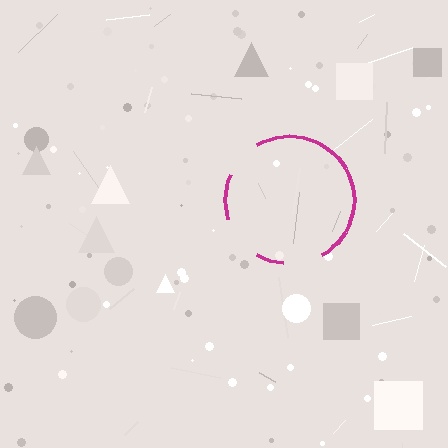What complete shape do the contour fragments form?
The contour fragments form a circle.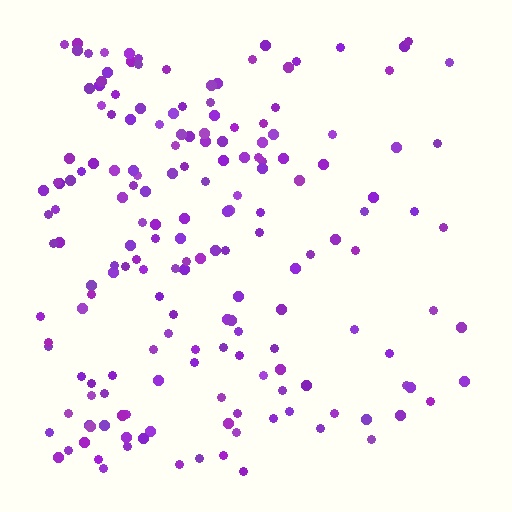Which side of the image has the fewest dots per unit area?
The right.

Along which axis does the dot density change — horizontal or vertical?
Horizontal.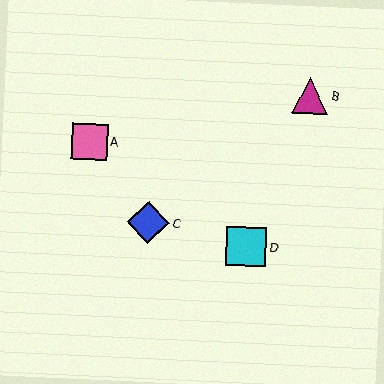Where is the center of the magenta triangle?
The center of the magenta triangle is at (310, 95).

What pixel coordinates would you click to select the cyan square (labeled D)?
Click at (246, 246) to select the cyan square D.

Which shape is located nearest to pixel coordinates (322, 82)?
The magenta triangle (labeled B) at (310, 95) is nearest to that location.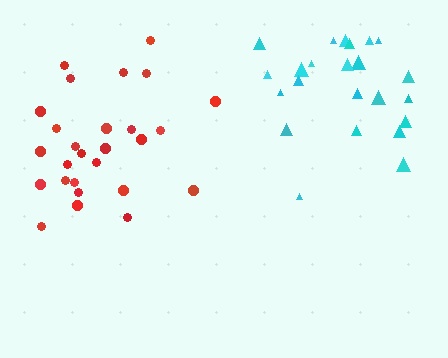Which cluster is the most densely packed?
Red.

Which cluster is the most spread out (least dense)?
Cyan.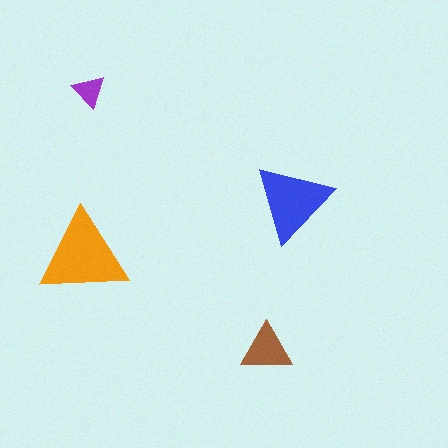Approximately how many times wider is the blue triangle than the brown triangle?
About 1.5 times wider.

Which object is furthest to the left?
The orange triangle is leftmost.